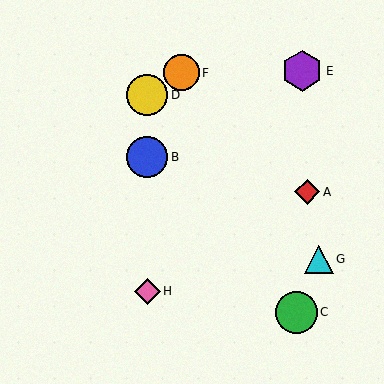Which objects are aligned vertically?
Objects B, D, H are aligned vertically.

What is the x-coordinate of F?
Object F is at x≈181.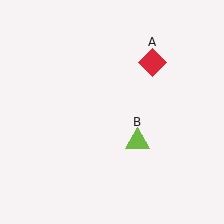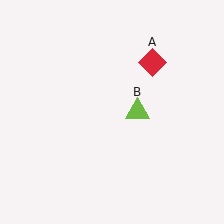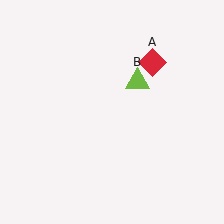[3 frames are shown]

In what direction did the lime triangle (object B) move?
The lime triangle (object B) moved up.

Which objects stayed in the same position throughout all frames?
Red diamond (object A) remained stationary.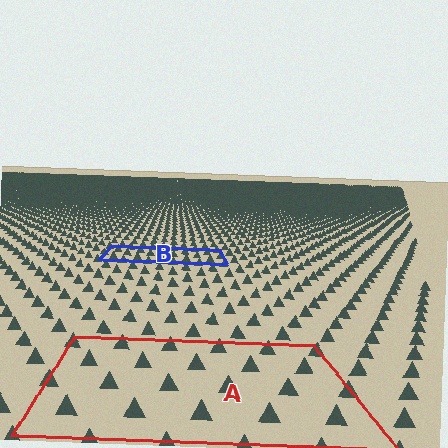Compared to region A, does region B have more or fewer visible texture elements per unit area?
Region B has more texture elements per unit area — they are packed more densely because it is farther away.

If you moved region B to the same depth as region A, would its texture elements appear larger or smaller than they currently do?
They would appear larger. At a closer depth, the same texture elements are projected at a bigger on-screen size.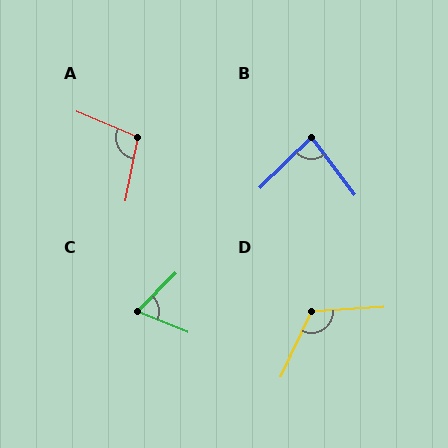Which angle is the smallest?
C, at approximately 67 degrees.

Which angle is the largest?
D, at approximately 118 degrees.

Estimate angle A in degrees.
Approximately 102 degrees.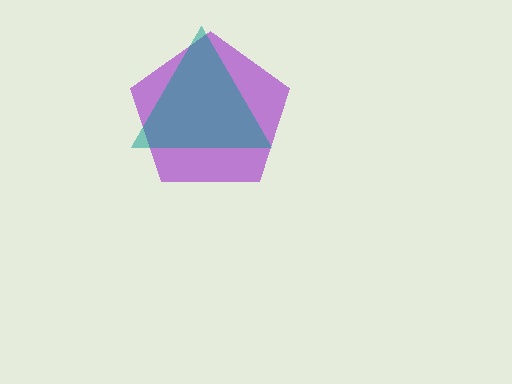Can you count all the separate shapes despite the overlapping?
Yes, there are 2 separate shapes.